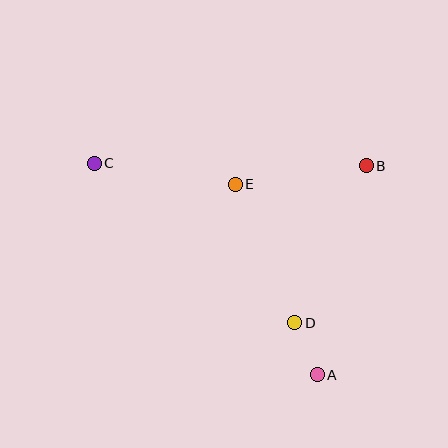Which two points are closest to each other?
Points A and D are closest to each other.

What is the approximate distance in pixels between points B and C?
The distance between B and C is approximately 272 pixels.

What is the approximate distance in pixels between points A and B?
The distance between A and B is approximately 215 pixels.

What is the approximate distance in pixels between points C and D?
The distance between C and D is approximately 256 pixels.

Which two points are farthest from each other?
Points A and C are farthest from each other.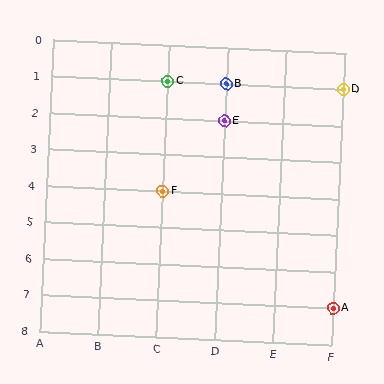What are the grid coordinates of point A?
Point A is at grid coordinates (F, 7).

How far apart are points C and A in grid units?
Points C and A are 3 columns and 6 rows apart (about 6.7 grid units diagonally).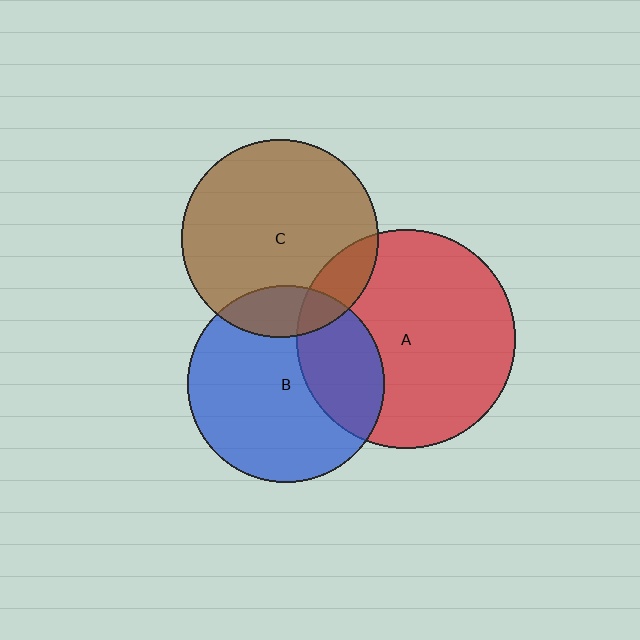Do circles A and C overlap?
Yes.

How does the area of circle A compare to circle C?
Approximately 1.2 times.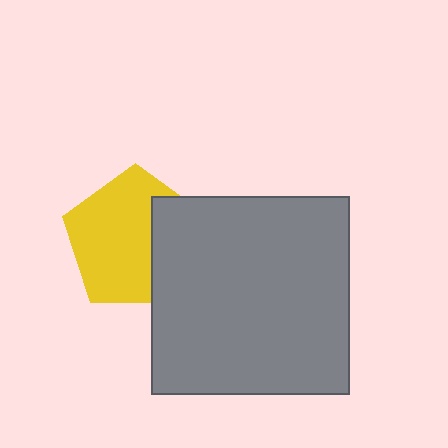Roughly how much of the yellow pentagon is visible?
Most of it is visible (roughly 67%).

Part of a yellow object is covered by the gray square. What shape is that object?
It is a pentagon.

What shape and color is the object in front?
The object in front is a gray square.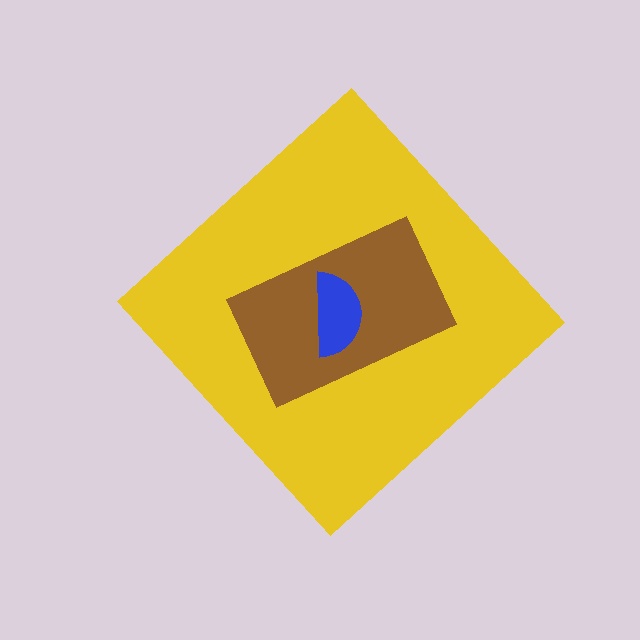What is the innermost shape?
The blue semicircle.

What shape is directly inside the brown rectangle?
The blue semicircle.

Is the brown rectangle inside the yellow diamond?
Yes.